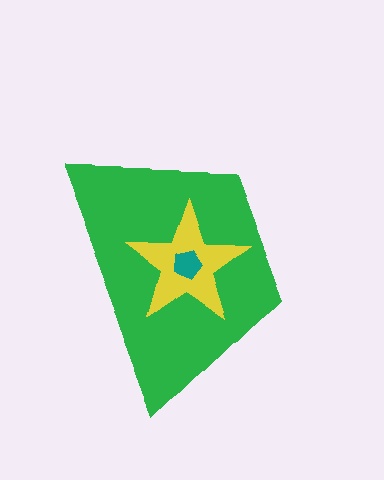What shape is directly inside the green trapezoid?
The yellow star.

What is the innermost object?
The teal pentagon.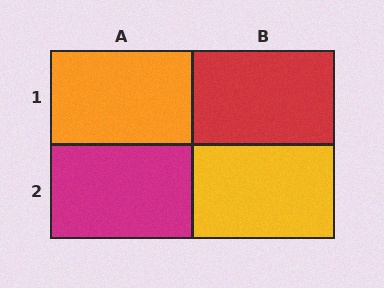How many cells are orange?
1 cell is orange.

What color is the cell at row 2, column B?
Yellow.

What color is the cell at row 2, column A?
Magenta.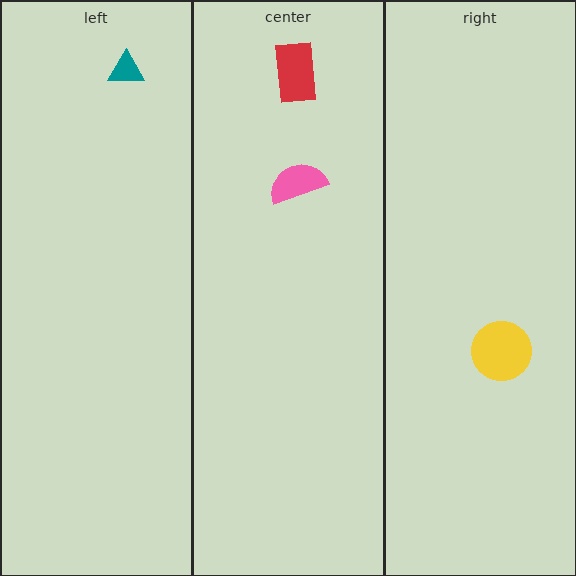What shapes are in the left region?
The teal triangle.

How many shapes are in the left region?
1.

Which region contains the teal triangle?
The left region.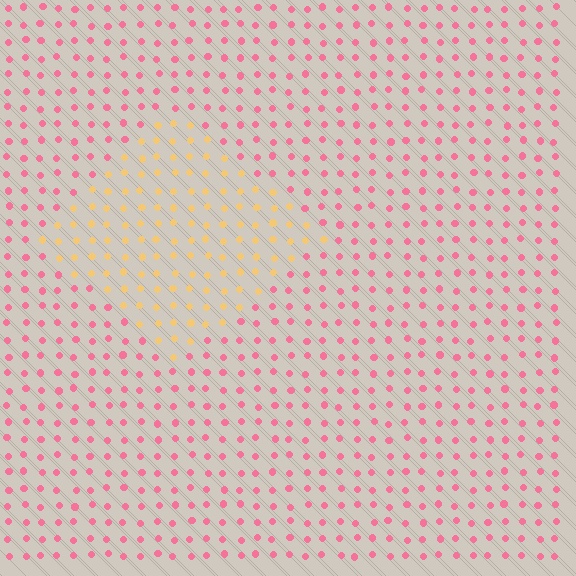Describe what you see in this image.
The image is filled with small pink elements in a uniform arrangement. A diamond-shaped region is visible where the elements are tinted to a slightly different hue, forming a subtle color boundary.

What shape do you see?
I see a diamond.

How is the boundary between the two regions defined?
The boundary is defined purely by a slight shift in hue (about 58 degrees). Spacing, size, and orientation are identical on both sides.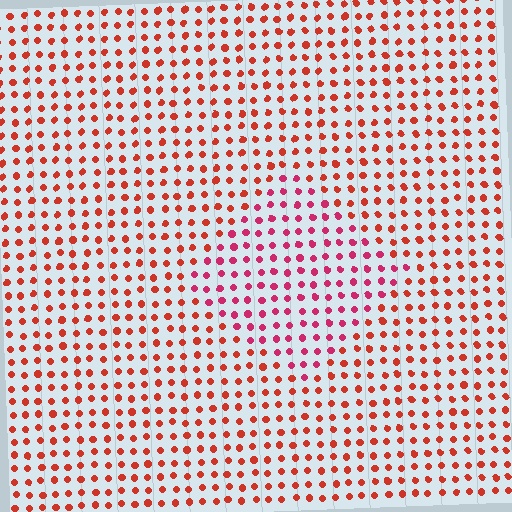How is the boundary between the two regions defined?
The boundary is defined purely by a slight shift in hue (about 29 degrees). Spacing, size, and orientation are identical on both sides.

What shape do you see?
I see a diamond.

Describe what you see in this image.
The image is filled with small red elements in a uniform arrangement. A diamond-shaped region is visible where the elements are tinted to a slightly different hue, forming a subtle color boundary.